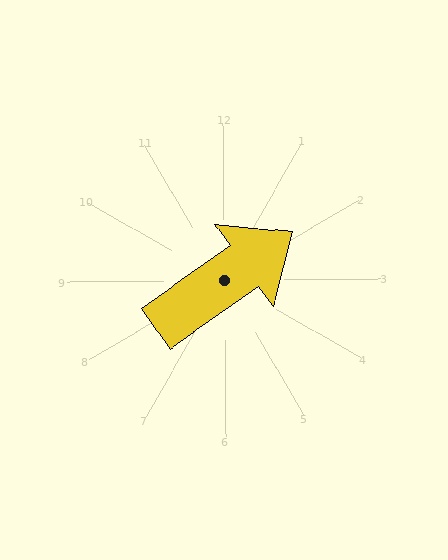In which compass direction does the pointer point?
Northeast.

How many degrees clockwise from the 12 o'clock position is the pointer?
Approximately 55 degrees.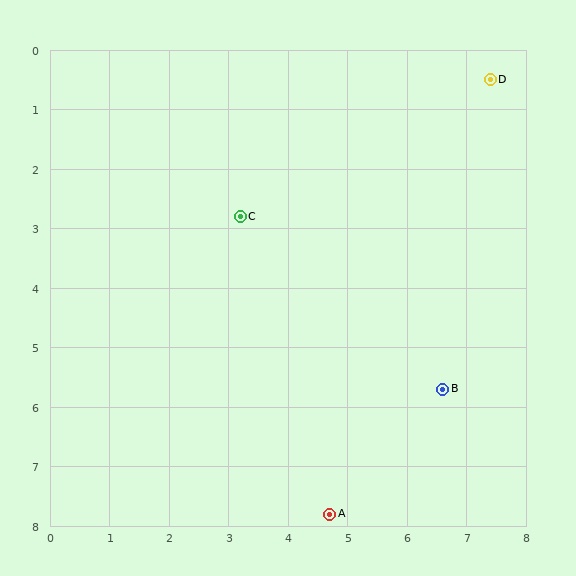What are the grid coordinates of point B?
Point B is at approximately (6.6, 5.7).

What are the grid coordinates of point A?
Point A is at approximately (4.7, 7.8).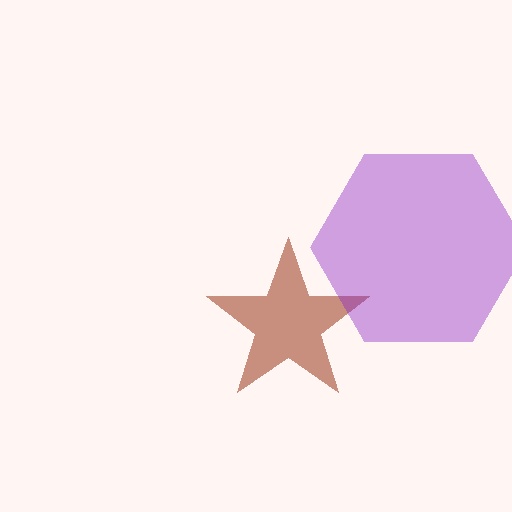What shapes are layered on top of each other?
The layered shapes are: a brown star, a purple hexagon.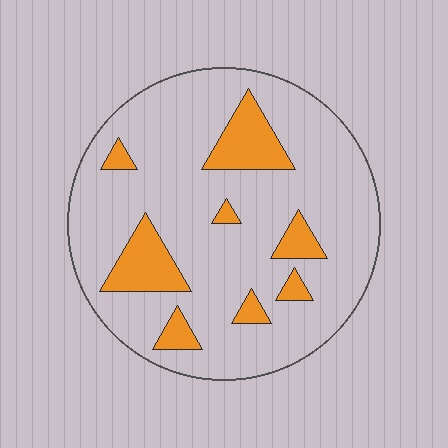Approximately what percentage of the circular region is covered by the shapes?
Approximately 15%.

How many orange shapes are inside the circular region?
8.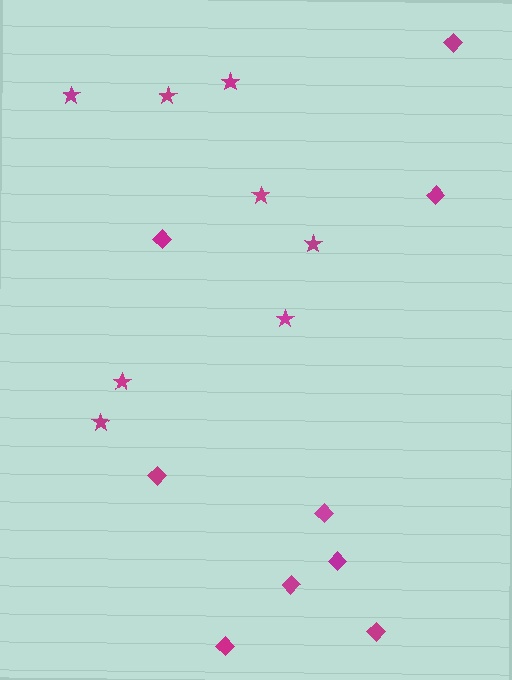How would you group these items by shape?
There are 2 groups: one group of diamonds (9) and one group of stars (8).